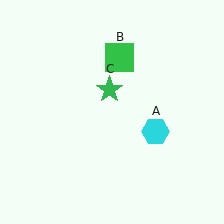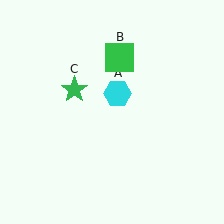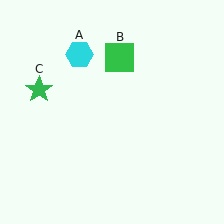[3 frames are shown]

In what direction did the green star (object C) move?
The green star (object C) moved left.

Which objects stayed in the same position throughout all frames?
Green square (object B) remained stationary.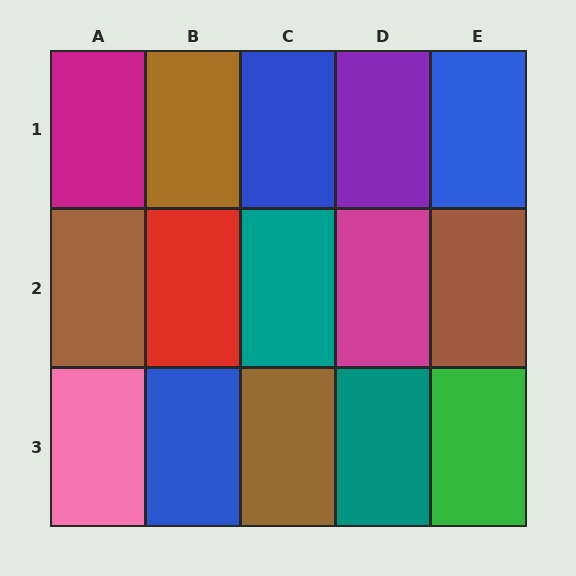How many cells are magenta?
2 cells are magenta.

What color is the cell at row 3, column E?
Green.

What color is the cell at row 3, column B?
Blue.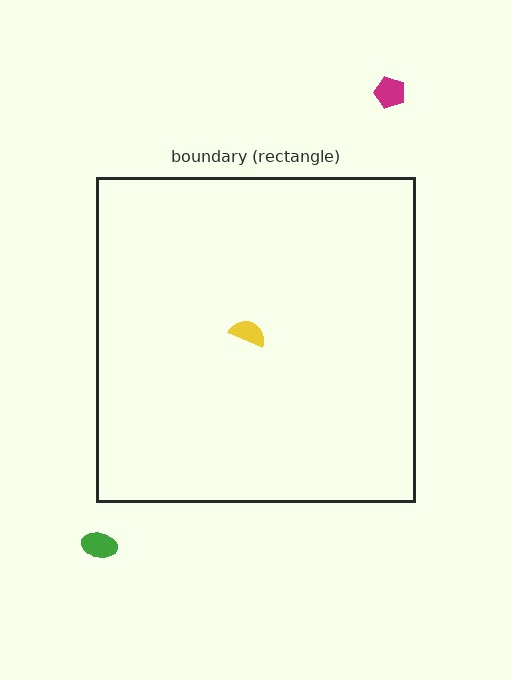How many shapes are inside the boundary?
1 inside, 2 outside.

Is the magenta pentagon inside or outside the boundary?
Outside.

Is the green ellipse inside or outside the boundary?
Outside.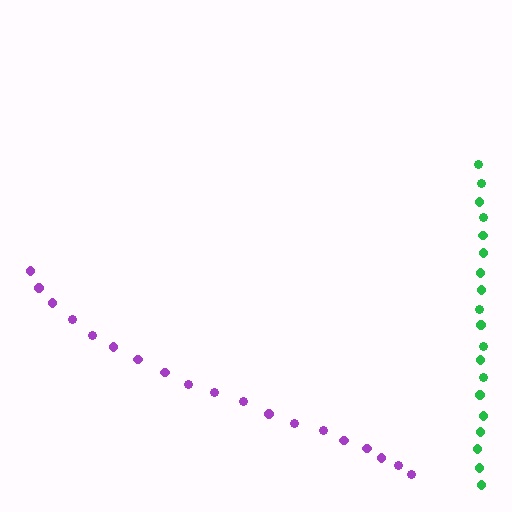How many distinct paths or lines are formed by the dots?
There are 2 distinct paths.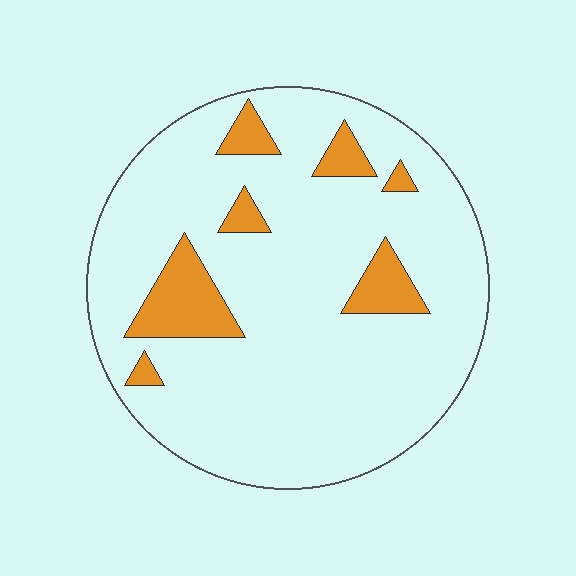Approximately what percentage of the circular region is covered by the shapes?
Approximately 15%.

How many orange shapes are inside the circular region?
7.